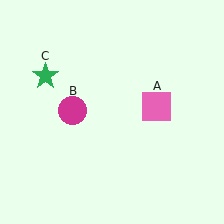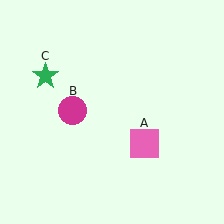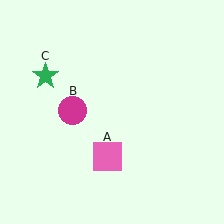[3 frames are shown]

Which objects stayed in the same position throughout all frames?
Magenta circle (object B) and green star (object C) remained stationary.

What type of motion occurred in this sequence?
The pink square (object A) rotated clockwise around the center of the scene.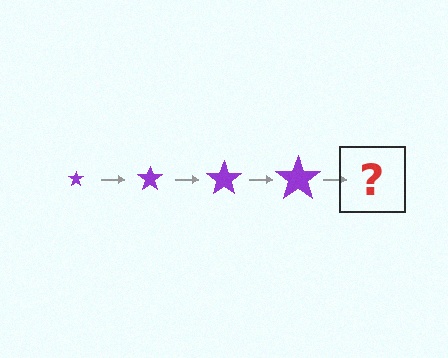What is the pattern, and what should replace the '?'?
The pattern is that the star gets progressively larger each step. The '?' should be a purple star, larger than the previous one.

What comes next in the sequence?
The next element should be a purple star, larger than the previous one.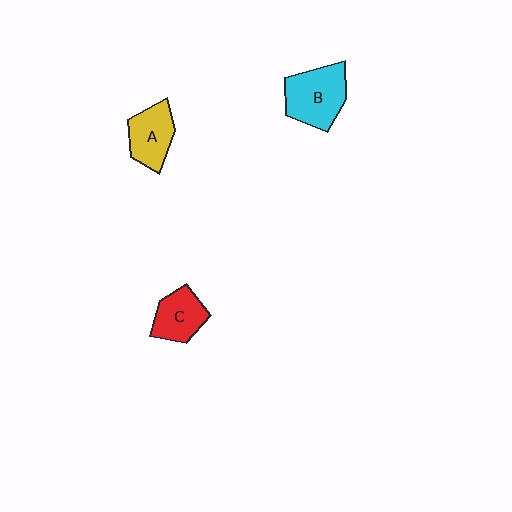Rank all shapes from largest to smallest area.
From largest to smallest: B (cyan), A (yellow), C (red).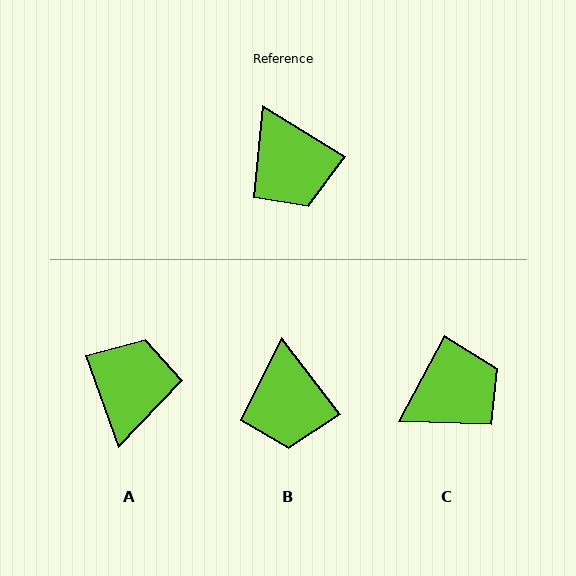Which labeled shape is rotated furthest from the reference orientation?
A, about 141 degrees away.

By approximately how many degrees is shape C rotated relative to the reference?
Approximately 94 degrees counter-clockwise.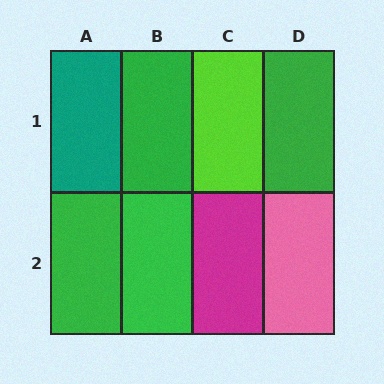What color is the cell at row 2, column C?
Magenta.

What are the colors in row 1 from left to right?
Teal, green, lime, green.